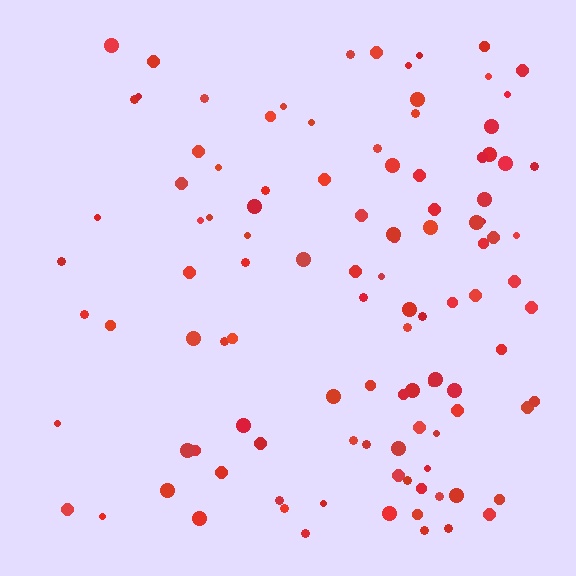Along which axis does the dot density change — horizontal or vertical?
Horizontal.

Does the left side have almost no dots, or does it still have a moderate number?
Still a moderate number, just noticeably fewer than the right.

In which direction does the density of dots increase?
From left to right, with the right side densest.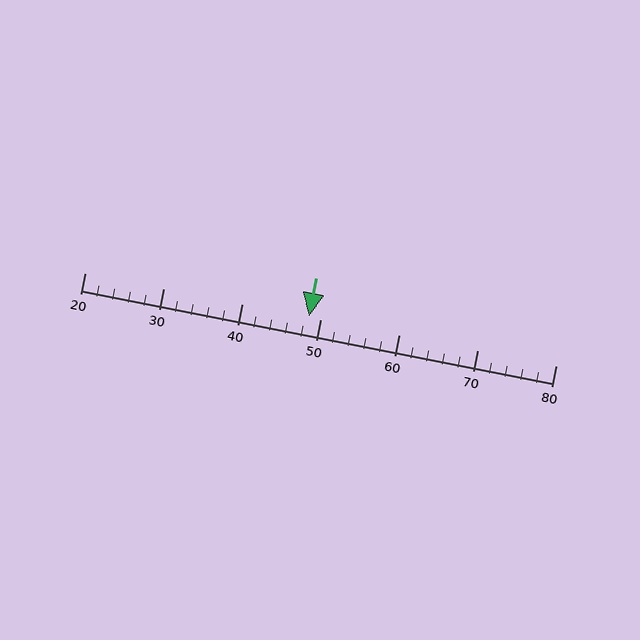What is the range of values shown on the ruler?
The ruler shows values from 20 to 80.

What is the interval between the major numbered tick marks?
The major tick marks are spaced 10 units apart.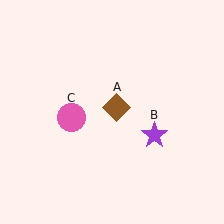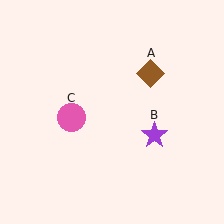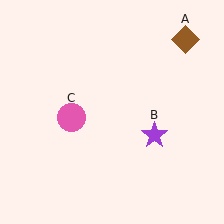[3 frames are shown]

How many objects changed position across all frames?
1 object changed position: brown diamond (object A).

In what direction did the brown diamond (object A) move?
The brown diamond (object A) moved up and to the right.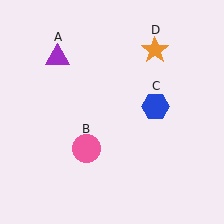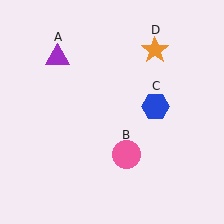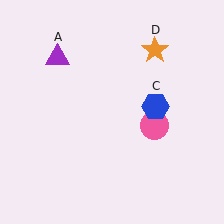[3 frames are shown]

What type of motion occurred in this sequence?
The pink circle (object B) rotated counterclockwise around the center of the scene.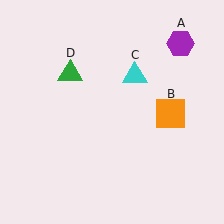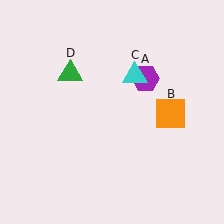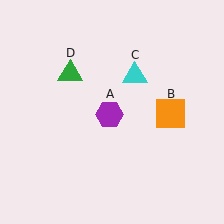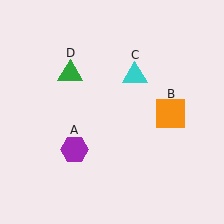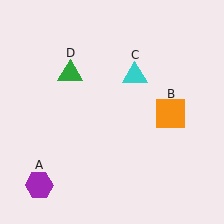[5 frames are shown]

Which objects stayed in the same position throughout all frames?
Orange square (object B) and cyan triangle (object C) and green triangle (object D) remained stationary.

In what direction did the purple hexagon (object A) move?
The purple hexagon (object A) moved down and to the left.